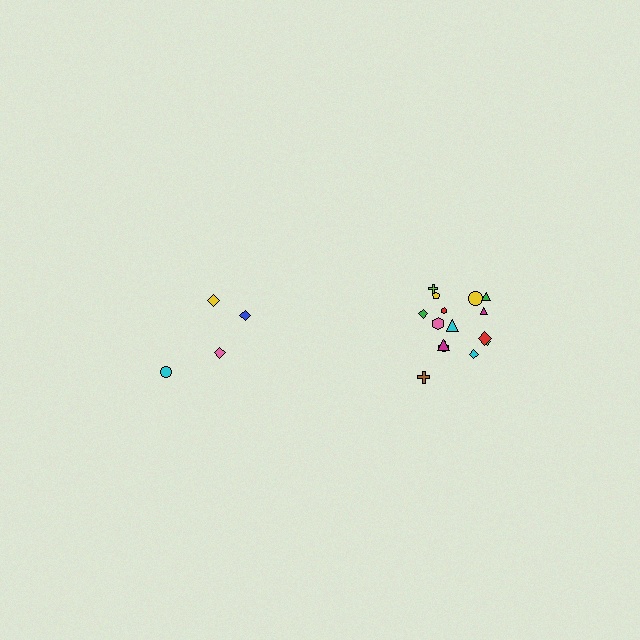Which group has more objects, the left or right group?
The right group.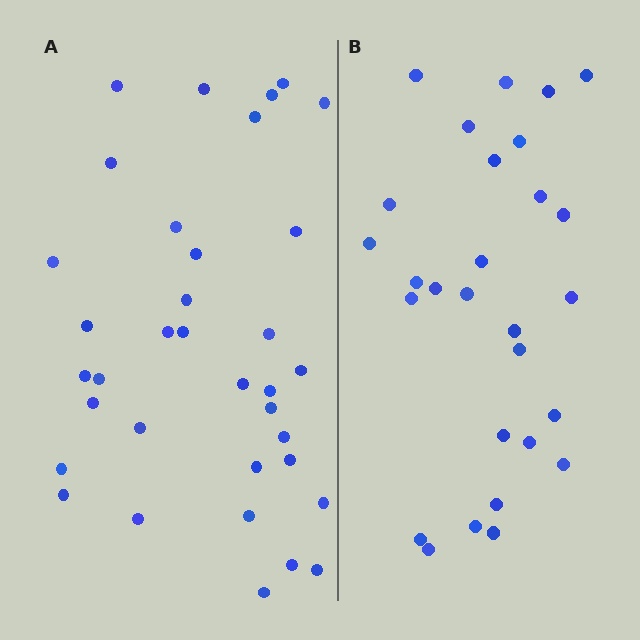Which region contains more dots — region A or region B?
Region A (the left region) has more dots.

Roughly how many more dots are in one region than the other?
Region A has roughly 8 or so more dots than region B.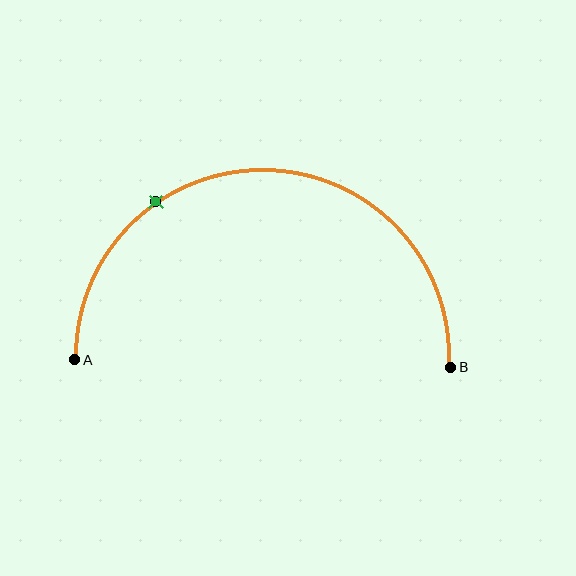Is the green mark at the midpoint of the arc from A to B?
No. The green mark lies on the arc but is closer to endpoint A. The arc midpoint would be at the point on the curve equidistant along the arc from both A and B.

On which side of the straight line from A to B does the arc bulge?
The arc bulges above the straight line connecting A and B.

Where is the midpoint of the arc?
The arc midpoint is the point on the curve farthest from the straight line joining A and B. It sits above that line.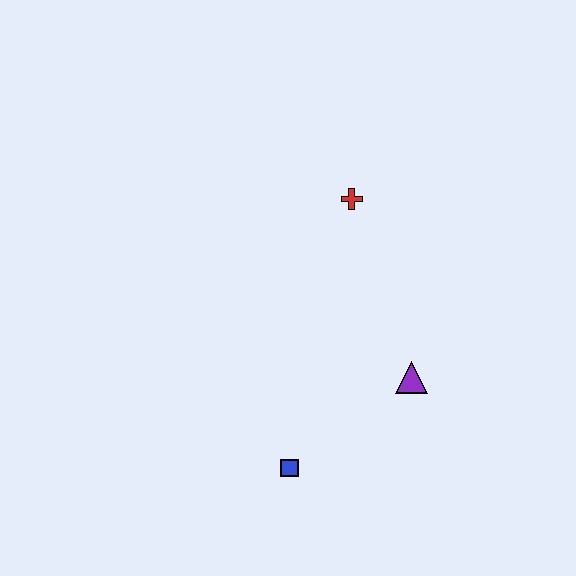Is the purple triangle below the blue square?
No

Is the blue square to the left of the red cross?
Yes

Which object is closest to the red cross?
The purple triangle is closest to the red cross.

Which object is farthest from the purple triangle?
The red cross is farthest from the purple triangle.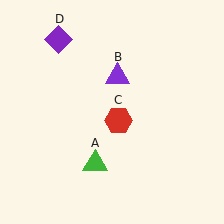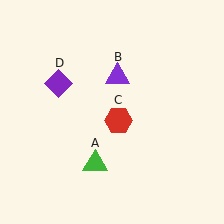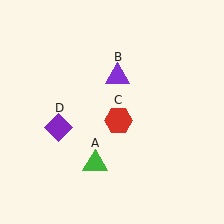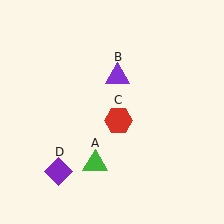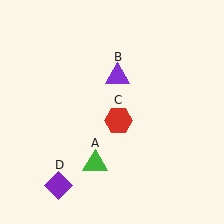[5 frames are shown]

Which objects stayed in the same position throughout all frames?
Green triangle (object A) and purple triangle (object B) and red hexagon (object C) remained stationary.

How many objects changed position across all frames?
1 object changed position: purple diamond (object D).